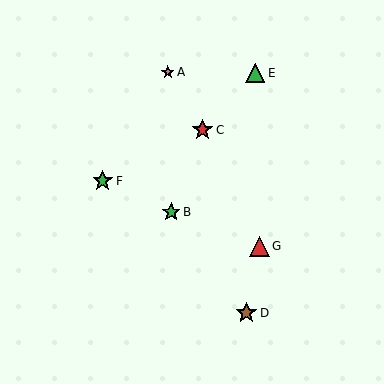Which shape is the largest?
The brown star (labeled D) is the largest.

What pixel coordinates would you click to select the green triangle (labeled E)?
Click at (255, 73) to select the green triangle E.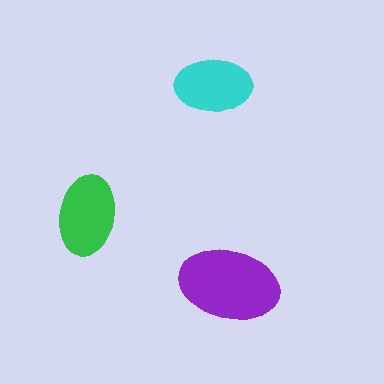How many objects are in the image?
There are 3 objects in the image.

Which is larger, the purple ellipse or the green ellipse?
The purple one.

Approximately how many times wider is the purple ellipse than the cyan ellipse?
About 1.5 times wider.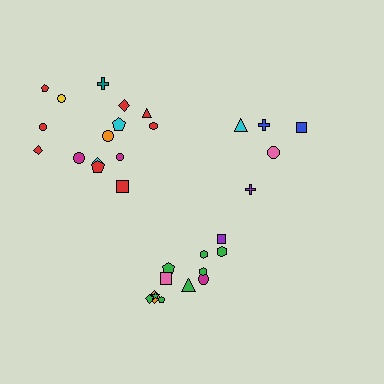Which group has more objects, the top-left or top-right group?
The top-left group.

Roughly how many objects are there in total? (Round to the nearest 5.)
Roughly 30 objects in total.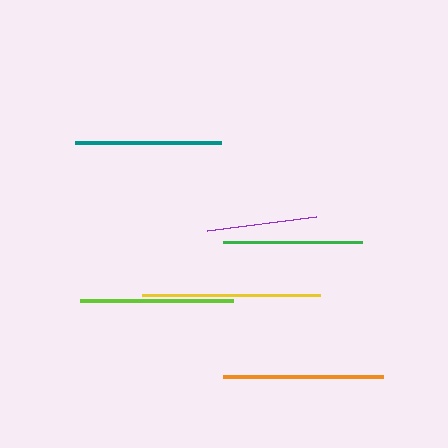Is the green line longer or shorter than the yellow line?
The yellow line is longer than the green line.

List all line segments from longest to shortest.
From longest to shortest: yellow, orange, lime, teal, green, purple.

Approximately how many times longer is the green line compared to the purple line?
The green line is approximately 1.3 times the length of the purple line.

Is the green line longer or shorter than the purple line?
The green line is longer than the purple line.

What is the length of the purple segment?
The purple segment is approximately 110 pixels long.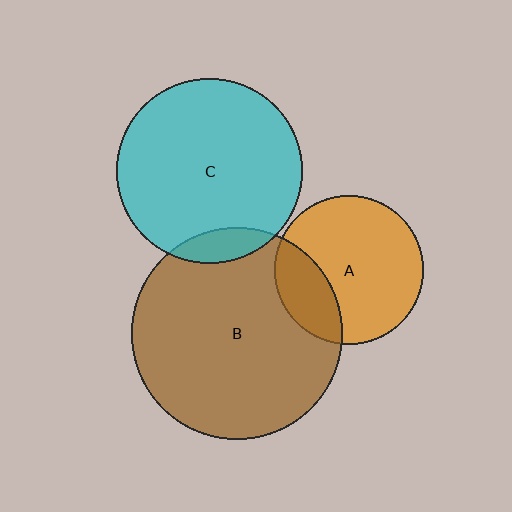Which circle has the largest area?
Circle B (brown).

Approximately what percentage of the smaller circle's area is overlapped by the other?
Approximately 10%.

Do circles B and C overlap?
Yes.